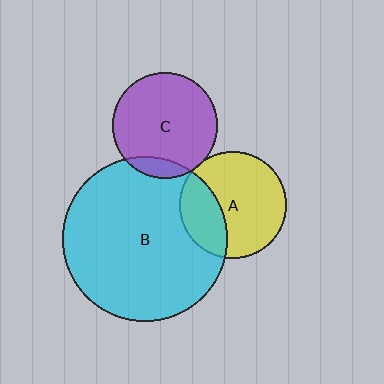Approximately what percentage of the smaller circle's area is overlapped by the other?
Approximately 30%.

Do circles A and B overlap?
Yes.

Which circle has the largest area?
Circle B (cyan).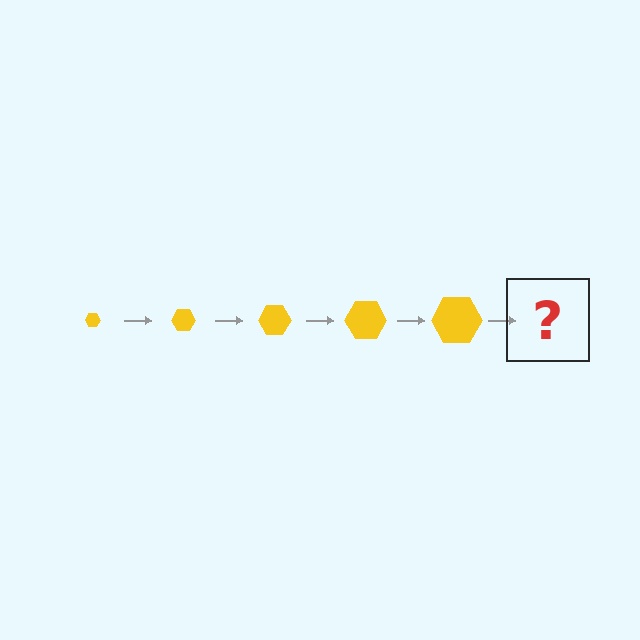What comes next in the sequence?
The next element should be a yellow hexagon, larger than the previous one.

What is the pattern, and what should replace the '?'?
The pattern is that the hexagon gets progressively larger each step. The '?' should be a yellow hexagon, larger than the previous one.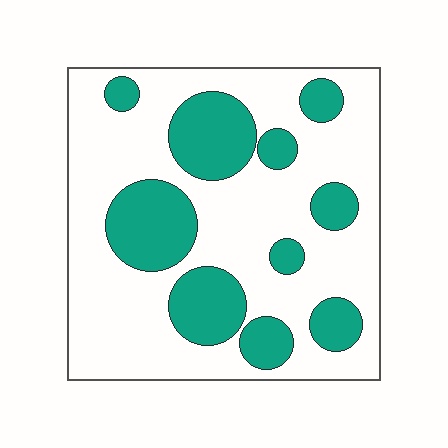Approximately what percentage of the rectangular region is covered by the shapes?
Approximately 30%.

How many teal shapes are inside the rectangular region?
10.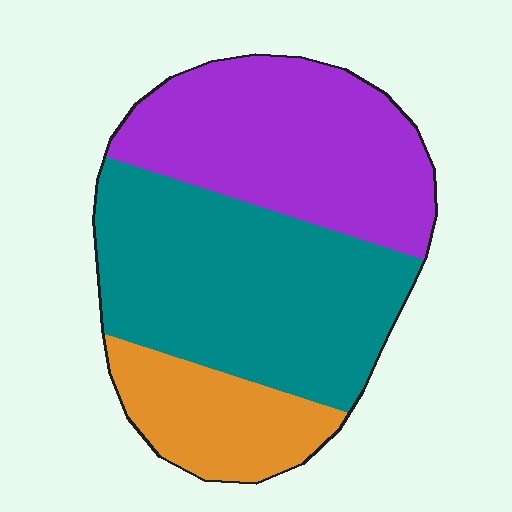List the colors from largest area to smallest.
From largest to smallest: teal, purple, orange.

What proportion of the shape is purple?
Purple takes up about three eighths (3/8) of the shape.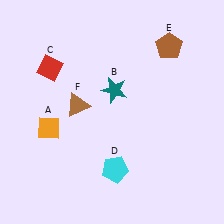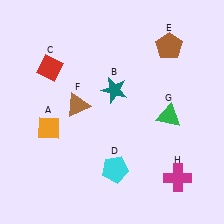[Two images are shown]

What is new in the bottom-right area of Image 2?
A magenta cross (H) was added in the bottom-right area of Image 2.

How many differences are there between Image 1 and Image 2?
There are 2 differences between the two images.